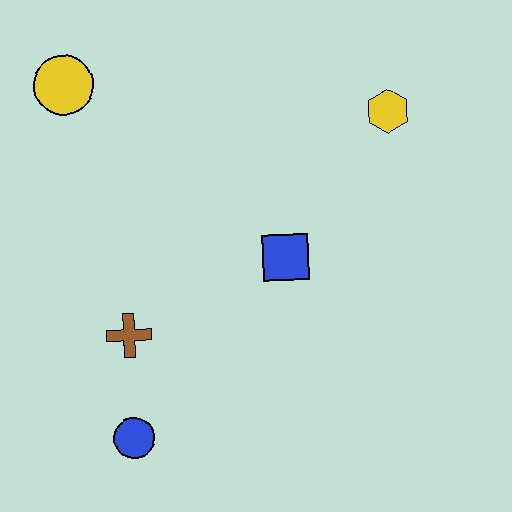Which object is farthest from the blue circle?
The yellow hexagon is farthest from the blue circle.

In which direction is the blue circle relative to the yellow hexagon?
The blue circle is below the yellow hexagon.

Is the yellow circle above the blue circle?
Yes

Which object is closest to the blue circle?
The brown cross is closest to the blue circle.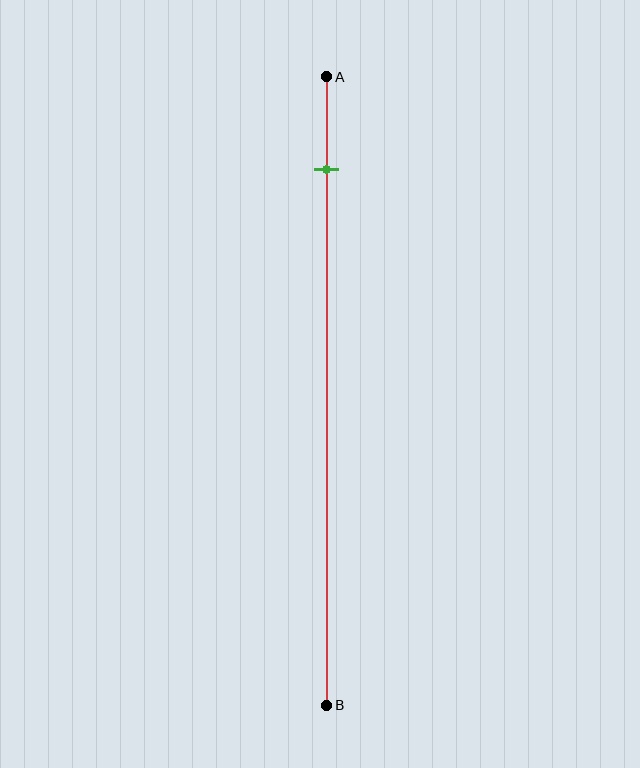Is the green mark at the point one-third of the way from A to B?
No, the mark is at about 15% from A, not at the 33% one-third point.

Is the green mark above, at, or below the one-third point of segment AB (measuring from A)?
The green mark is above the one-third point of segment AB.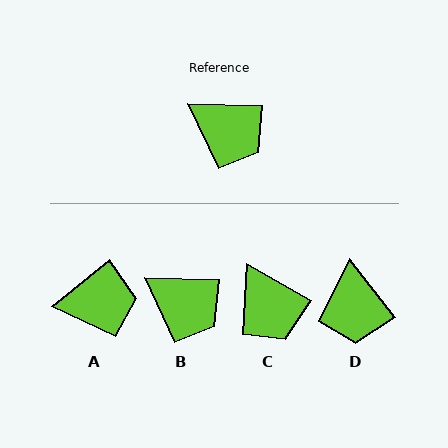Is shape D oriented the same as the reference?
No, it is off by about 51 degrees.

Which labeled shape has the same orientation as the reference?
B.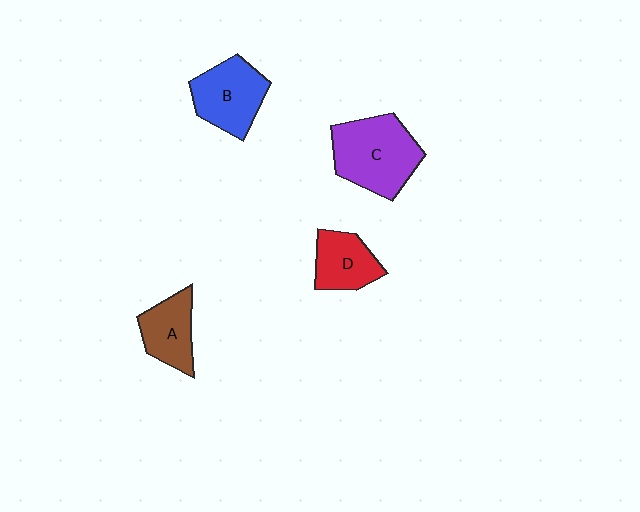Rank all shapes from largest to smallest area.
From largest to smallest: C (purple), B (blue), A (brown), D (red).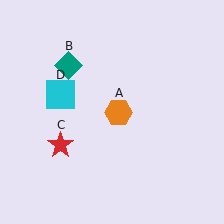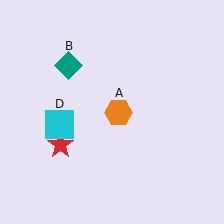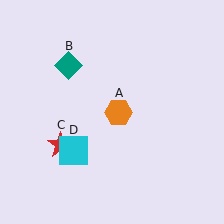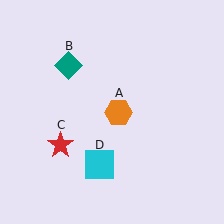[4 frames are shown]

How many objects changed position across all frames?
1 object changed position: cyan square (object D).